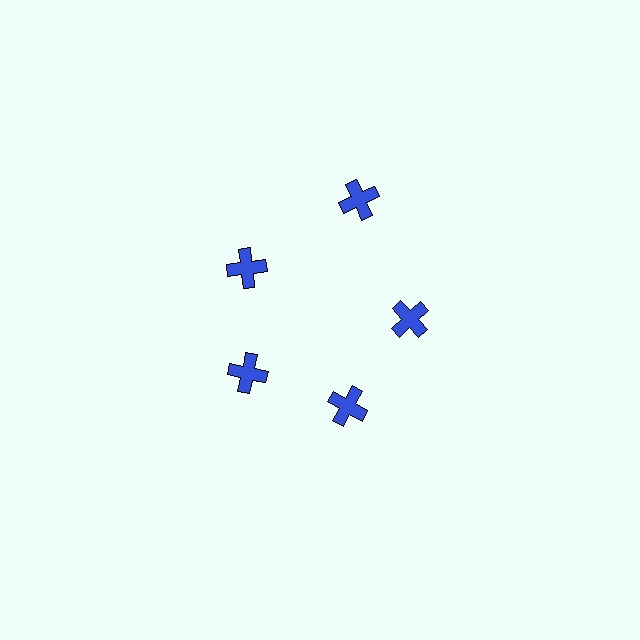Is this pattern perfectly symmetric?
No. The 5 blue crosses are arranged in a ring, but one element near the 1 o'clock position is pushed outward from the center, breaking the 5-fold rotational symmetry.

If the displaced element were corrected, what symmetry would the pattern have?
It would have 5-fold rotational symmetry — the pattern would map onto itself every 72 degrees.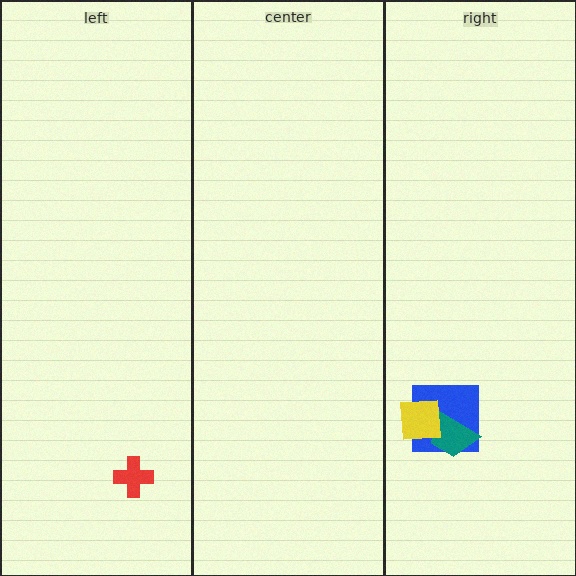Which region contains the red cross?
The left region.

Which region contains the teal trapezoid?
The right region.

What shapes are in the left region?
The red cross.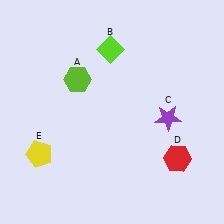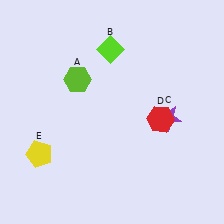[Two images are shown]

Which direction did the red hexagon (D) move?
The red hexagon (D) moved up.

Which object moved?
The red hexagon (D) moved up.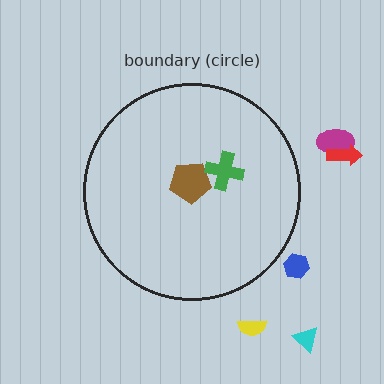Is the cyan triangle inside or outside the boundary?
Outside.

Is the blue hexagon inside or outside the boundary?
Outside.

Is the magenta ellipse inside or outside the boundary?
Outside.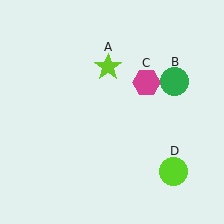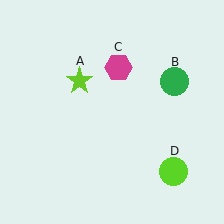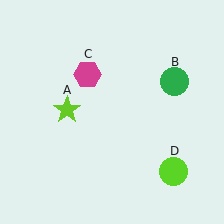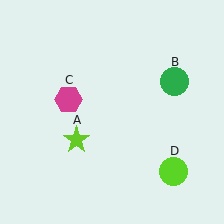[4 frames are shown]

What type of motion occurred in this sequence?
The lime star (object A), magenta hexagon (object C) rotated counterclockwise around the center of the scene.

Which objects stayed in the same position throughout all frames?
Green circle (object B) and lime circle (object D) remained stationary.